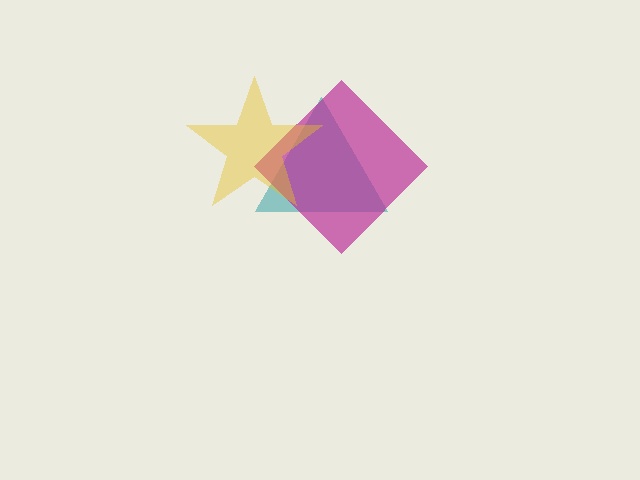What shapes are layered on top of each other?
The layered shapes are: a teal triangle, a magenta diamond, a yellow star.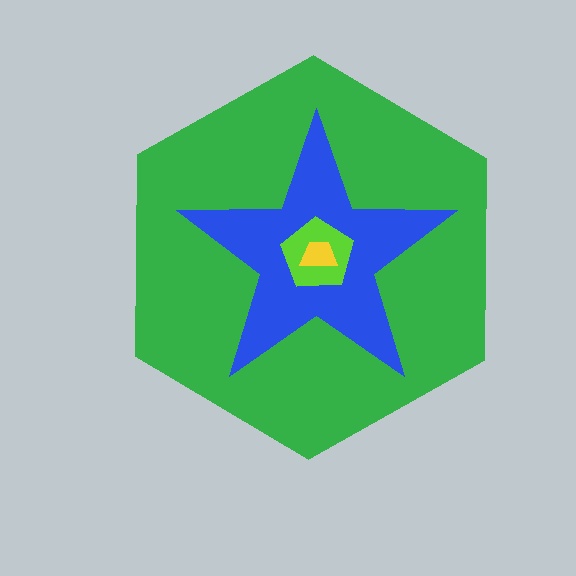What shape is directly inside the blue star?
The lime pentagon.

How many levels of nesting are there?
4.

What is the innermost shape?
The yellow trapezoid.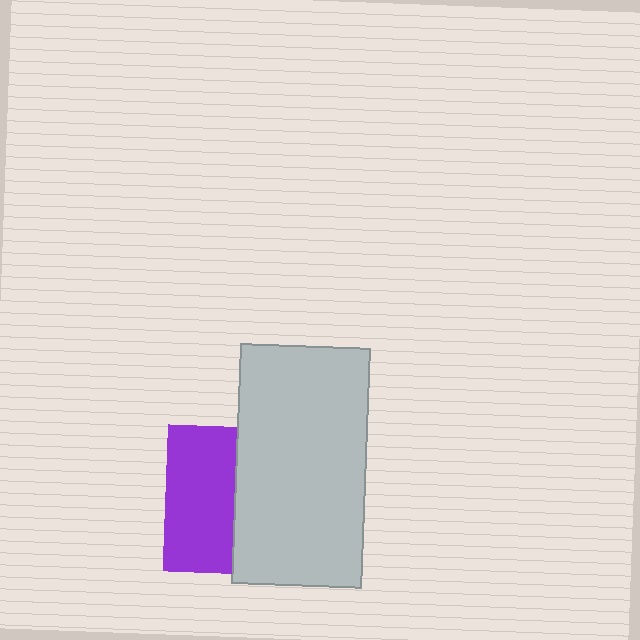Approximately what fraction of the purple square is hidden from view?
Roughly 53% of the purple square is hidden behind the light gray rectangle.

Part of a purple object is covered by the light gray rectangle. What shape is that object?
It is a square.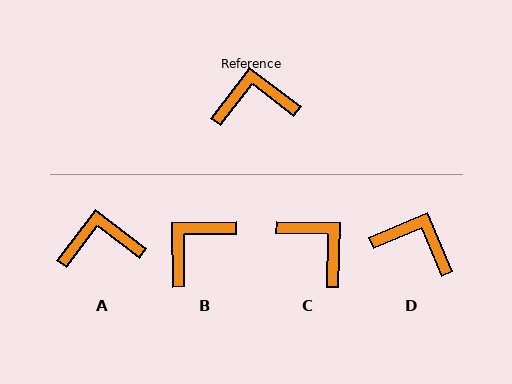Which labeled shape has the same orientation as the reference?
A.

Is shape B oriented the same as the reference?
No, it is off by about 38 degrees.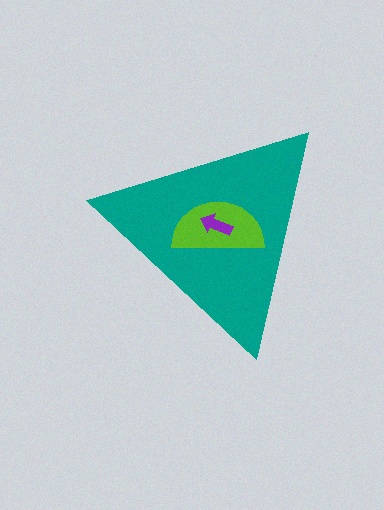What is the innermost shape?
The purple arrow.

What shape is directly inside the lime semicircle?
The purple arrow.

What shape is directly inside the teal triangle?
The lime semicircle.